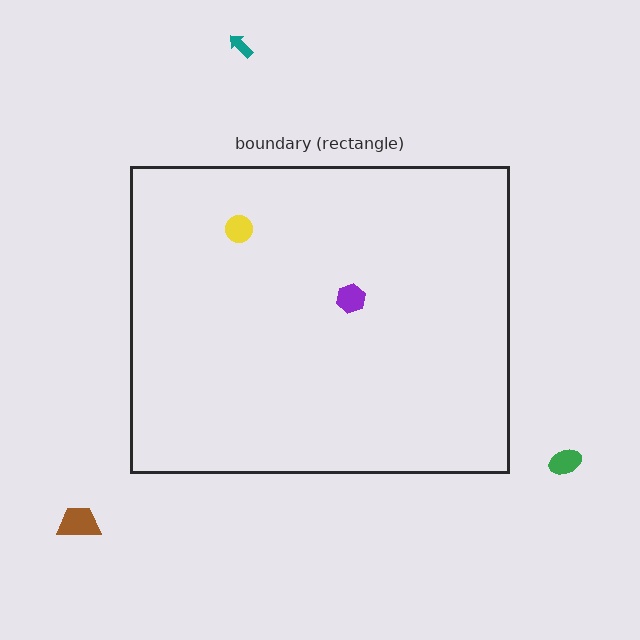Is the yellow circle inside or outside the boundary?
Inside.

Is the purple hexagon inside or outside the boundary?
Inside.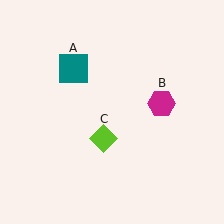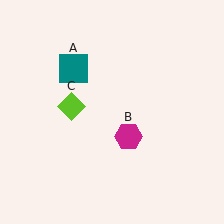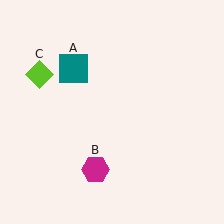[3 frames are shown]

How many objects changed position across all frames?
2 objects changed position: magenta hexagon (object B), lime diamond (object C).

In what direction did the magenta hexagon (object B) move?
The magenta hexagon (object B) moved down and to the left.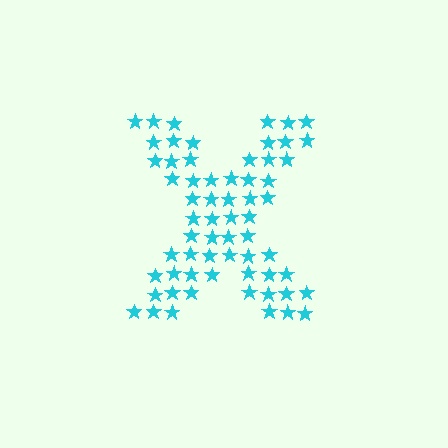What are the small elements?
The small elements are stars.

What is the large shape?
The large shape is the letter X.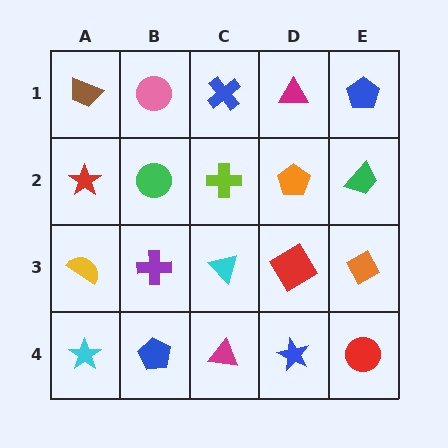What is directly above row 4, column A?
A yellow semicircle.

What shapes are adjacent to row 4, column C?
A cyan triangle (row 3, column C), a blue pentagon (row 4, column B), a blue star (row 4, column D).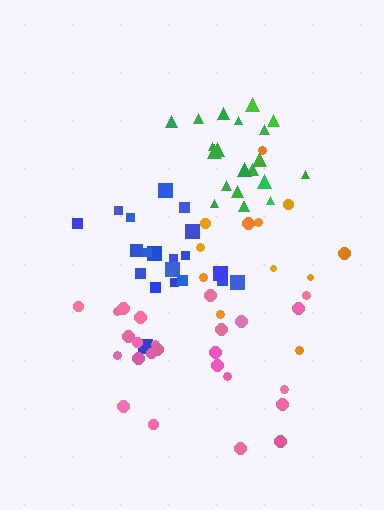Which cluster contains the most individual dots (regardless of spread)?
Pink (25).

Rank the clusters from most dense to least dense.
green, blue, pink, orange.